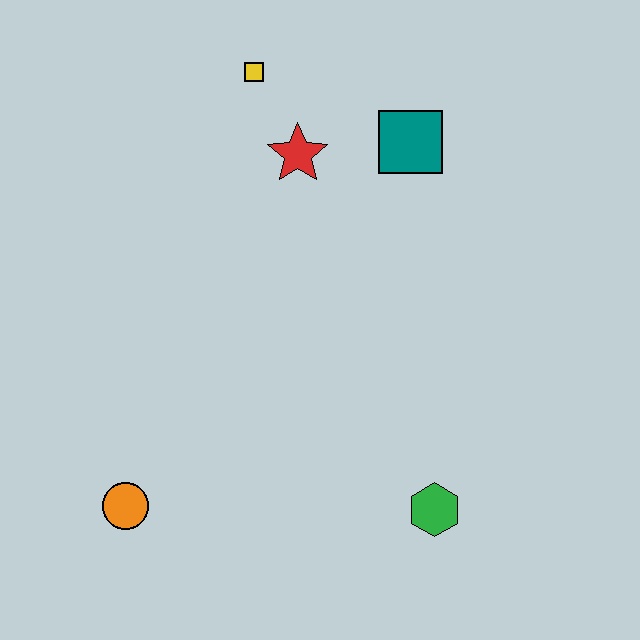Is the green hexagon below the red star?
Yes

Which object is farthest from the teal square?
The orange circle is farthest from the teal square.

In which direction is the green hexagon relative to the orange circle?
The green hexagon is to the right of the orange circle.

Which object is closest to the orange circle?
The green hexagon is closest to the orange circle.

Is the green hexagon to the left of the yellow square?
No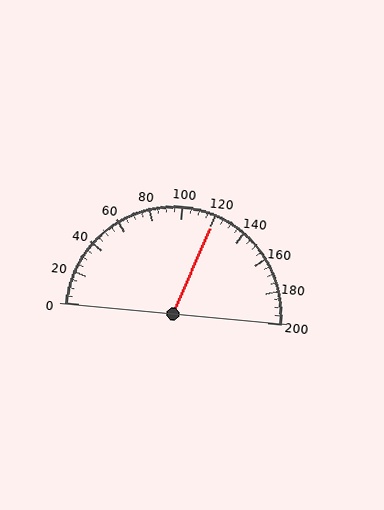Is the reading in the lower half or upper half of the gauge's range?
The reading is in the upper half of the range (0 to 200).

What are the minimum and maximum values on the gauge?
The gauge ranges from 0 to 200.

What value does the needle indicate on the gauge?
The needle indicates approximately 120.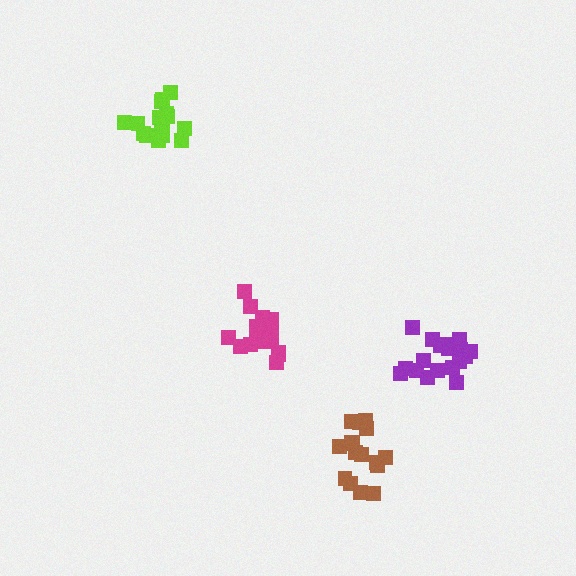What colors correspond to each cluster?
The clusters are colored: lime, magenta, purple, brown.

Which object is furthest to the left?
The lime cluster is leftmost.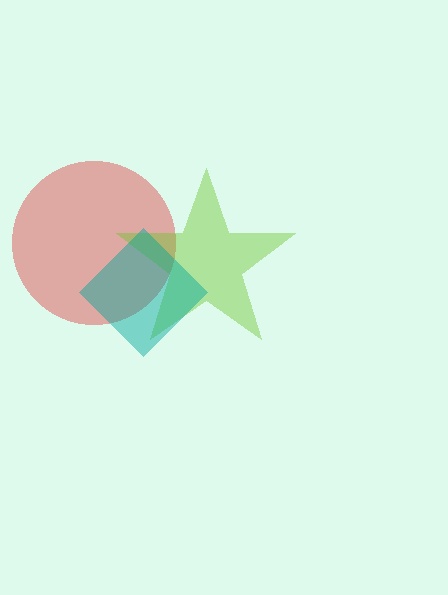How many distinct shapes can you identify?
There are 3 distinct shapes: a red circle, a lime star, a teal diamond.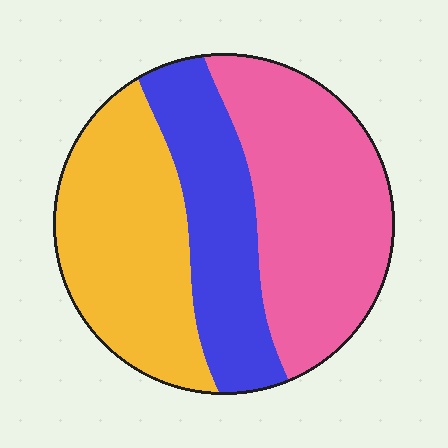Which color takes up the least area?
Blue, at roughly 25%.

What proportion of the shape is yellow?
Yellow takes up about one third (1/3) of the shape.